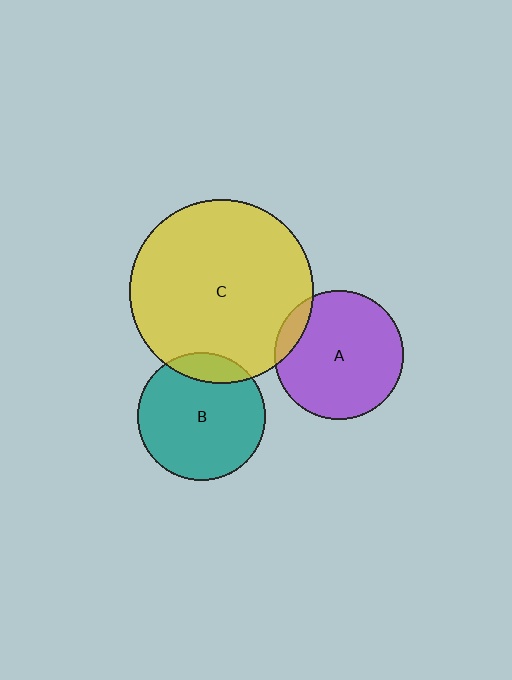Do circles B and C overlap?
Yes.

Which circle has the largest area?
Circle C (yellow).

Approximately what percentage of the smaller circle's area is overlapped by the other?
Approximately 15%.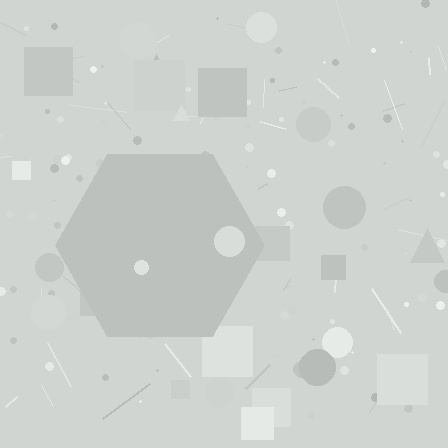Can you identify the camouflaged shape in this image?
The camouflaged shape is a hexagon.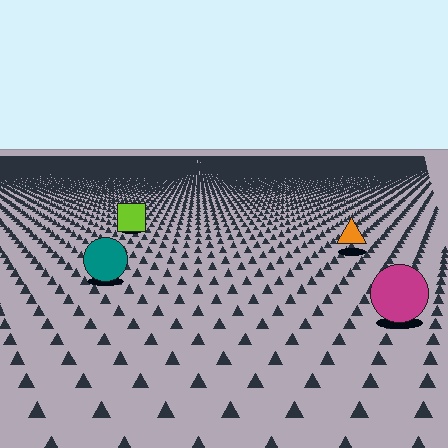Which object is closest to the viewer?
The magenta circle is closest. The texture marks near it are larger and more spread out.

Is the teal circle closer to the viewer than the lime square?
Yes. The teal circle is closer — you can tell from the texture gradient: the ground texture is coarser near it.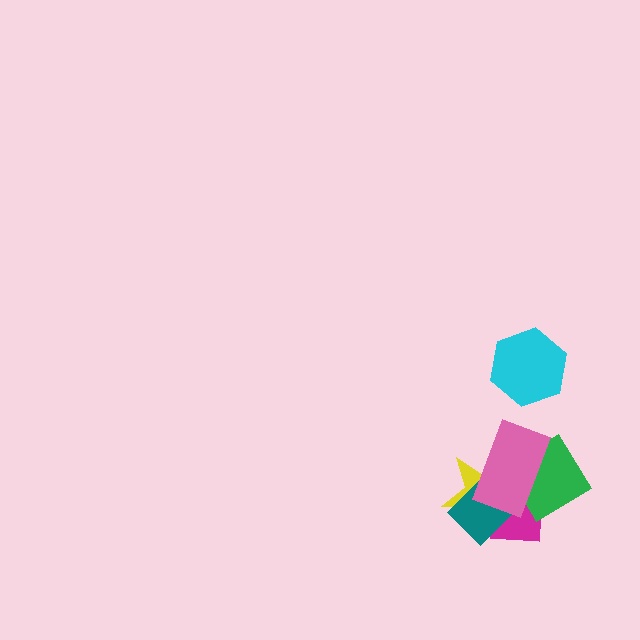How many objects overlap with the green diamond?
3 objects overlap with the green diamond.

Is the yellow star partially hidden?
Yes, it is partially covered by another shape.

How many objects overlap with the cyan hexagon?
0 objects overlap with the cyan hexagon.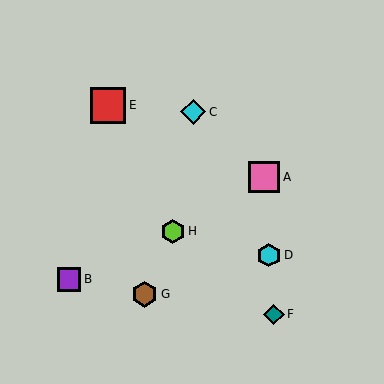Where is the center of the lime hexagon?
The center of the lime hexagon is at (173, 231).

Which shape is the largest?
The red square (labeled E) is the largest.